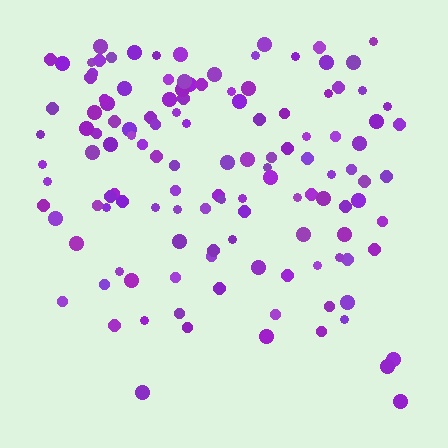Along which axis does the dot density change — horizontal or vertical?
Vertical.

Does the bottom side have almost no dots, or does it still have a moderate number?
Still a moderate number, just noticeably fewer than the top.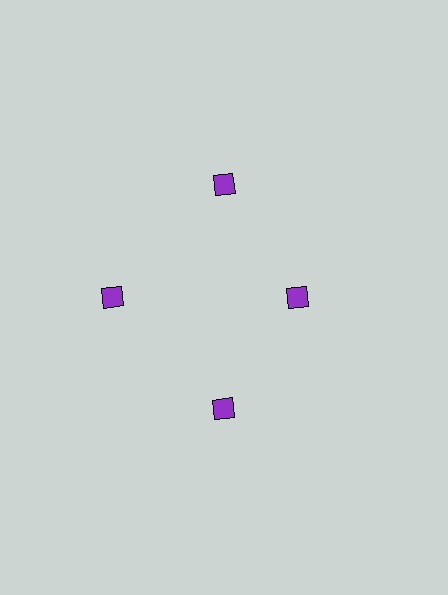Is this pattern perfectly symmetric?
No. The 4 purple diamonds are arranged in a ring, but one element near the 3 o'clock position is pulled inward toward the center, breaking the 4-fold rotational symmetry.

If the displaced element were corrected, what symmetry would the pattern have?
It would have 4-fold rotational symmetry — the pattern would map onto itself every 90 degrees.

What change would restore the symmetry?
The symmetry would be restored by moving it outward, back onto the ring so that all 4 diamonds sit at equal angles and equal distance from the center.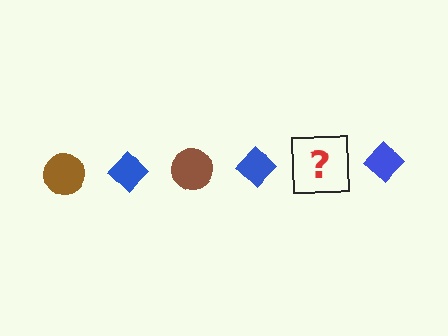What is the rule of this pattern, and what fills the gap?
The rule is that the pattern alternates between brown circle and blue diamond. The gap should be filled with a brown circle.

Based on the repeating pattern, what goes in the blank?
The blank should be a brown circle.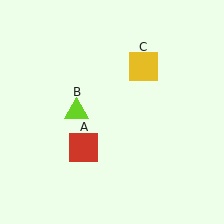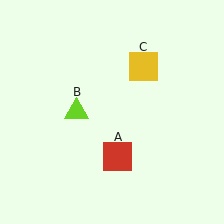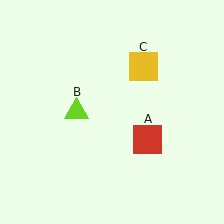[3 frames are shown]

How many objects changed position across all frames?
1 object changed position: red square (object A).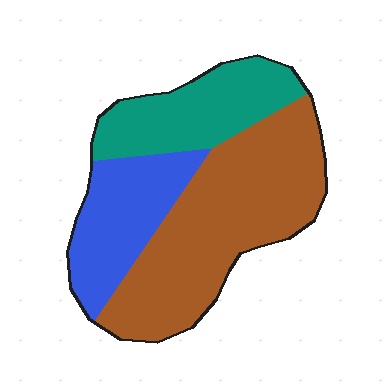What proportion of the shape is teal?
Teal covers roughly 25% of the shape.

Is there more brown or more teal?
Brown.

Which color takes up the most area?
Brown, at roughly 50%.